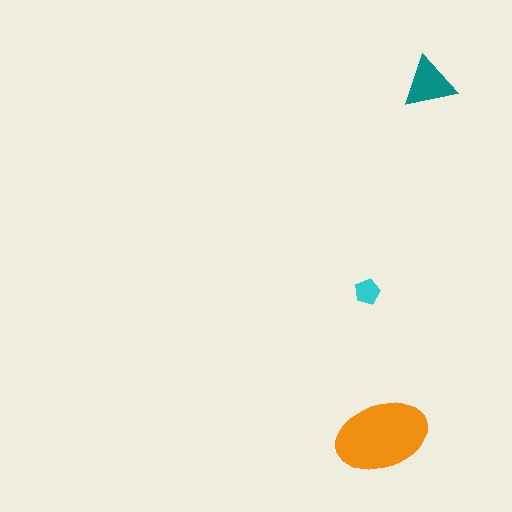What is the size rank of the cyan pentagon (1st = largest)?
3rd.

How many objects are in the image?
There are 3 objects in the image.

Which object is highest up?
The teal triangle is topmost.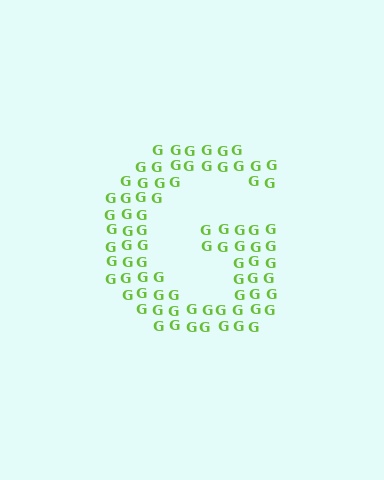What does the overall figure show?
The overall figure shows the letter G.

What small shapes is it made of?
It is made of small letter G's.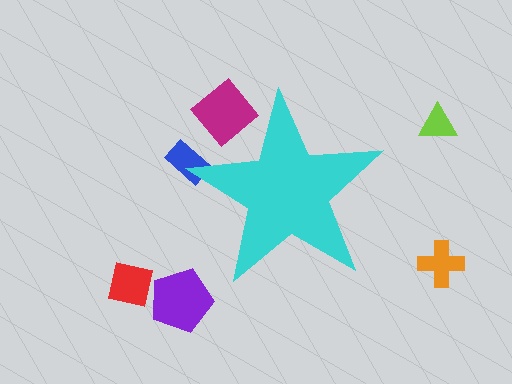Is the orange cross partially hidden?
No, the orange cross is fully visible.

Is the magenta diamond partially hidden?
Yes, the magenta diamond is partially hidden behind the cyan star.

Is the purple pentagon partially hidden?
No, the purple pentagon is fully visible.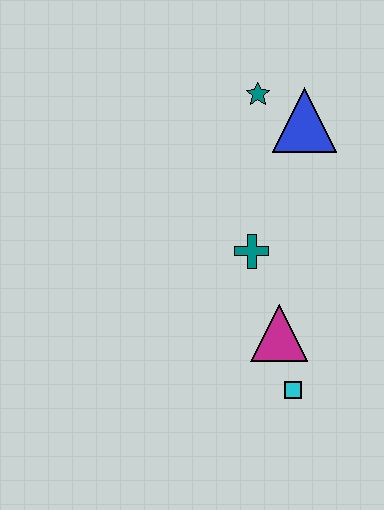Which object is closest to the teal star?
The blue triangle is closest to the teal star.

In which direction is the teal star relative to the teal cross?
The teal star is above the teal cross.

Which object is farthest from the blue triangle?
The cyan square is farthest from the blue triangle.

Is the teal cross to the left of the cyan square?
Yes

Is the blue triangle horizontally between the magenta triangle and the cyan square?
No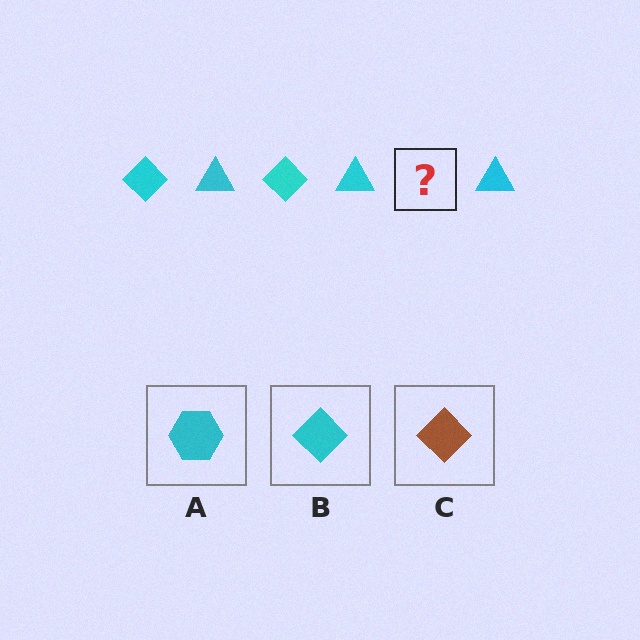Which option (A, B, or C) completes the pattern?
B.